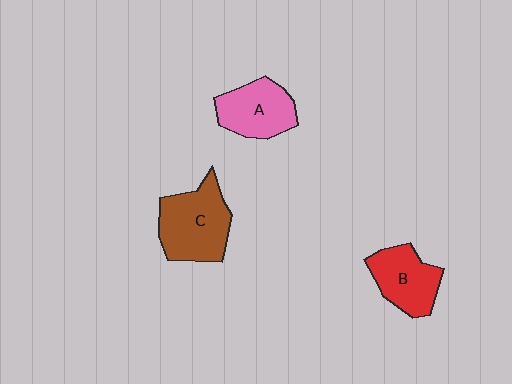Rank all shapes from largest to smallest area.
From largest to smallest: C (brown), A (pink), B (red).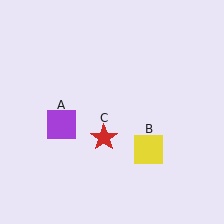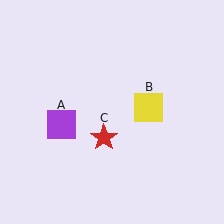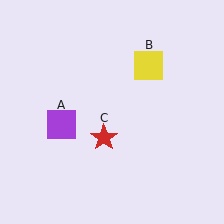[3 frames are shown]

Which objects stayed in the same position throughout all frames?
Purple square (object A) and red star (object C) remained stationary.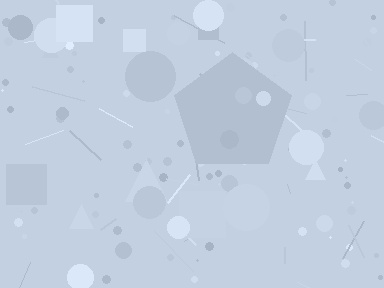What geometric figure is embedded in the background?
A pentagon is embedded in the background.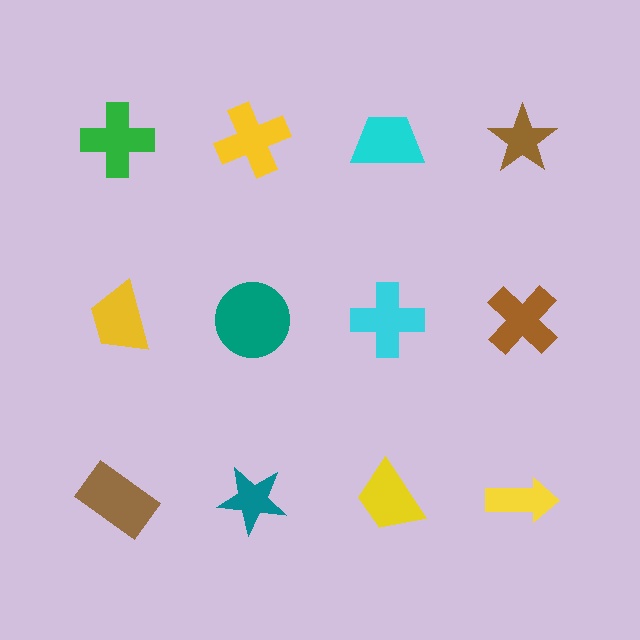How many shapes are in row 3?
4 shapes.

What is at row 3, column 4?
A yellow arrow.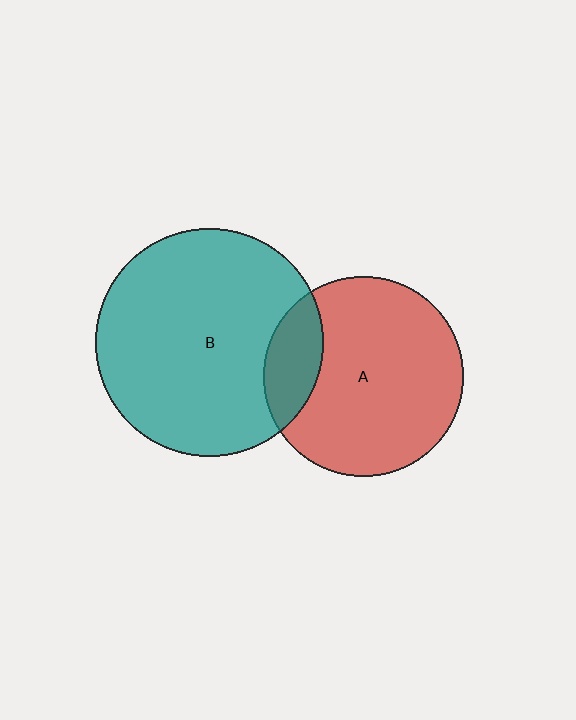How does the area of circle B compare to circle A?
Approximately 1.3 times.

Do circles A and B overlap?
Yes.